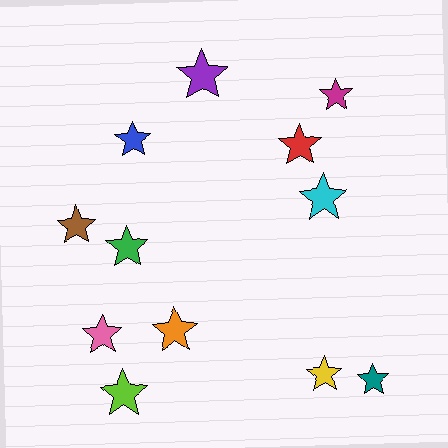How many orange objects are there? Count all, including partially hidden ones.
There is 1 orange object.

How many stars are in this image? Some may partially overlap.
There are 12 stars.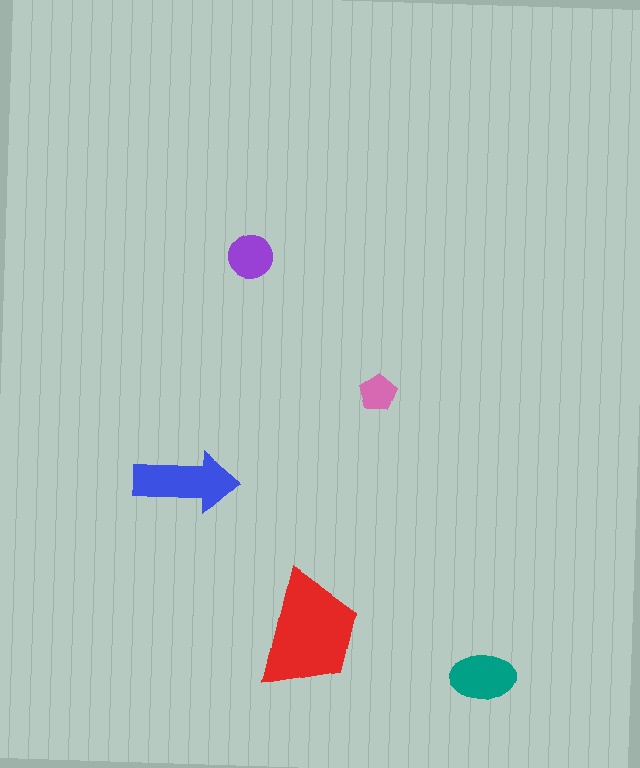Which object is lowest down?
The teal ellipse is bottommost.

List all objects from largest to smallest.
The red trapezoid, the blue arrow, the teal ellipse, the purple circle, the pink pentagon.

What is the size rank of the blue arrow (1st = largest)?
2nd.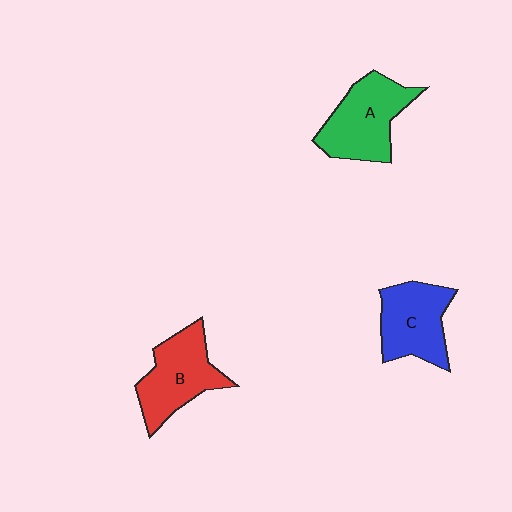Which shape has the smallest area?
Shape C (blue).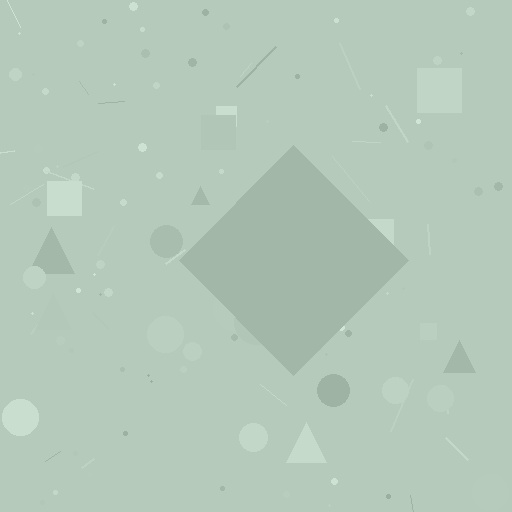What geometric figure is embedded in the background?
A diamond is embedded in the background.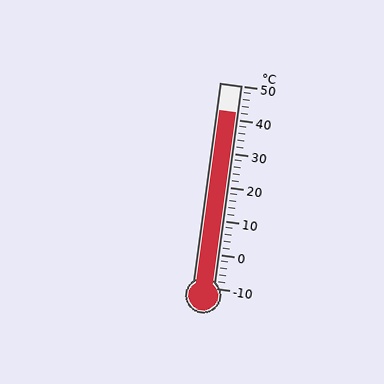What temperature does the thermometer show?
The thermometer shows approximately 42°C.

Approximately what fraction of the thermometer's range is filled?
The thermometer is filled to approximately 85% of its range.